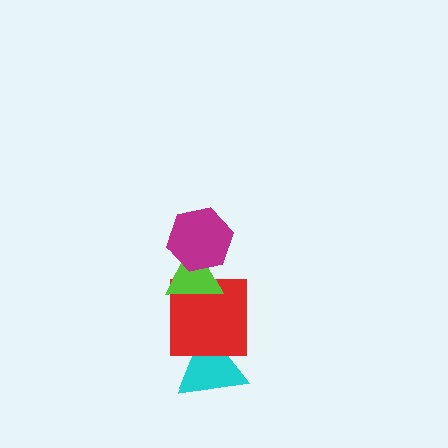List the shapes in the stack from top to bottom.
From top to bottom: the magenta hexagon, the lime triangle, the red square, the cyan triangle.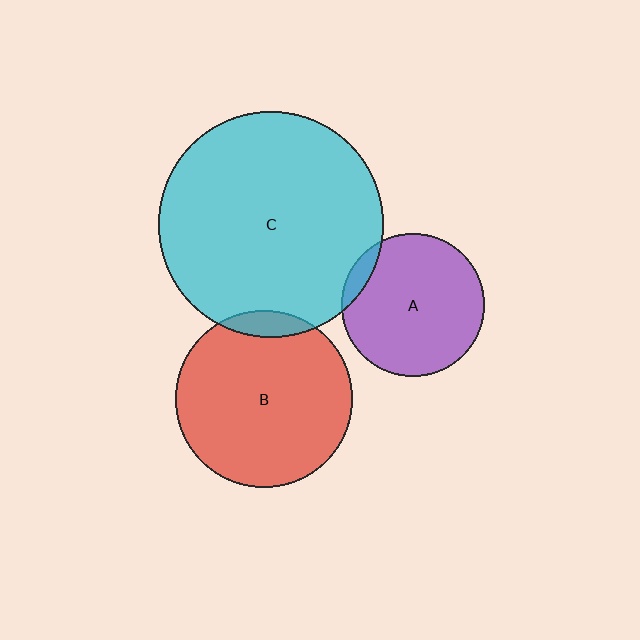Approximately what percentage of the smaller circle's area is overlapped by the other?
Approximately 5%.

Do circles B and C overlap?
Yes.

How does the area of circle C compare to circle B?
Approximately 1.6 times.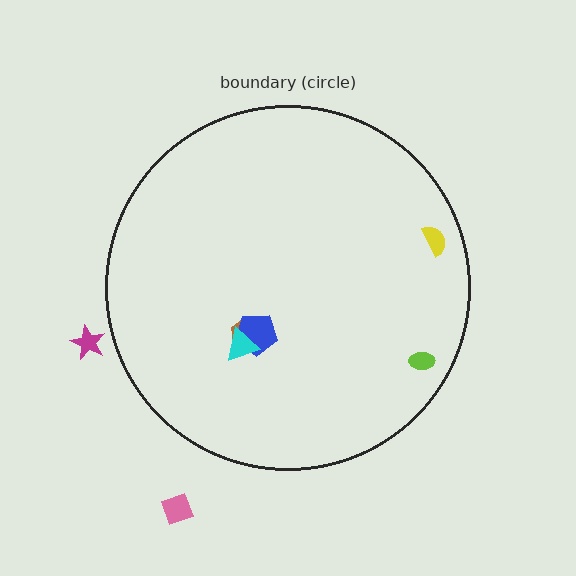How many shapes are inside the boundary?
5 inside, 2 outside.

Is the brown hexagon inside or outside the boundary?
Inside.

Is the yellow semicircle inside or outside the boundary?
Inside.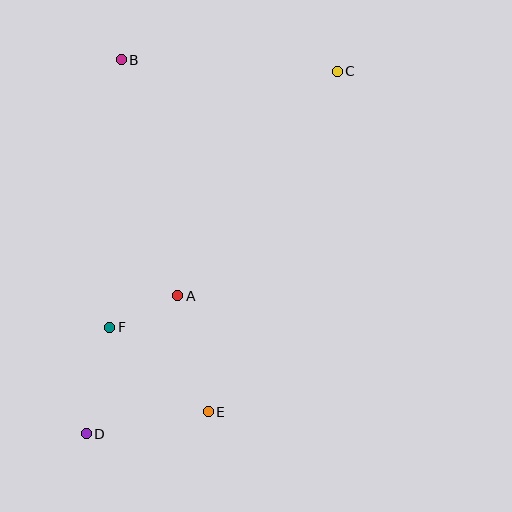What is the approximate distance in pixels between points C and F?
The distance between C and F is approximately 343 pixels.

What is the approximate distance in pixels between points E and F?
The distance between E and F is approximately 130 pixels.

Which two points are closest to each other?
Points A and F are closest to each other.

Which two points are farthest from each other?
Points C and D are farthest from each other.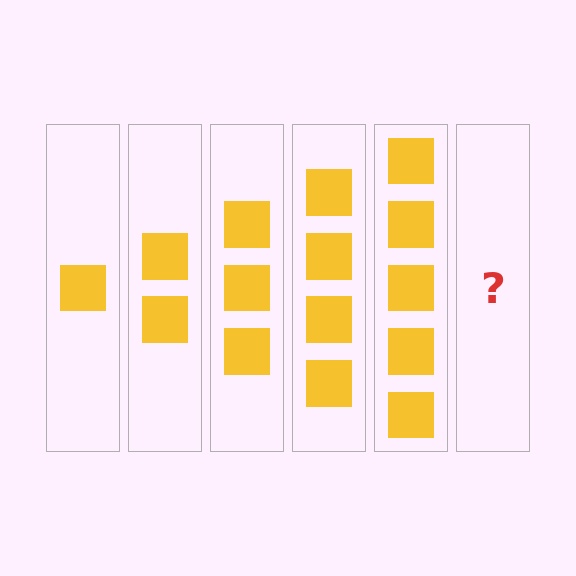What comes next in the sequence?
The next element should be 6 squares.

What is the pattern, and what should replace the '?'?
The pattern is that each step adds one more square. The '?' should be 6 squares.